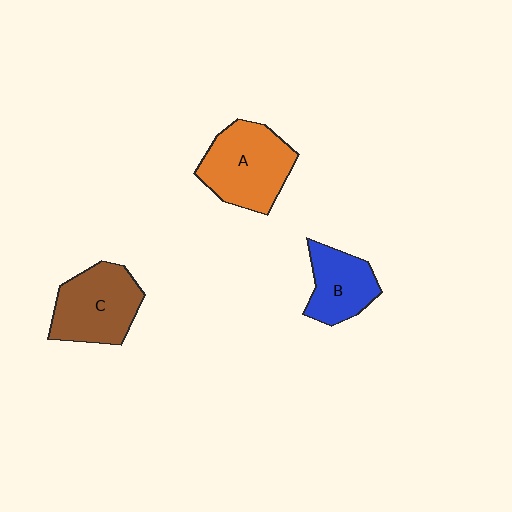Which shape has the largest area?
Shape A (orange).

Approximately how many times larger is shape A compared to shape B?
Approximately 1.5 times.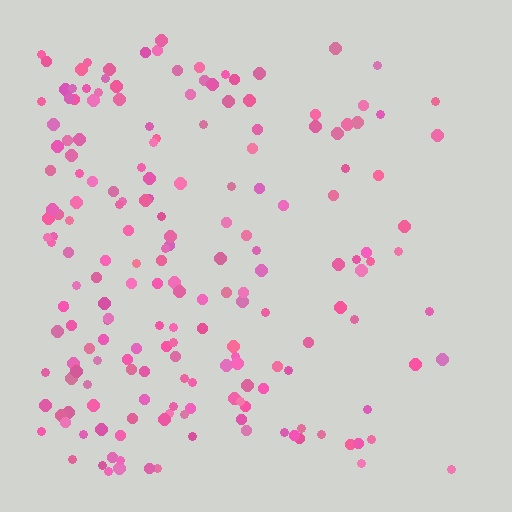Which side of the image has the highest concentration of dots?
The left.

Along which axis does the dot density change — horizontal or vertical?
Horizontal.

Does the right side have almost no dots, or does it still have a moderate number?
Still a moderate number, just noticeably fewer than the left.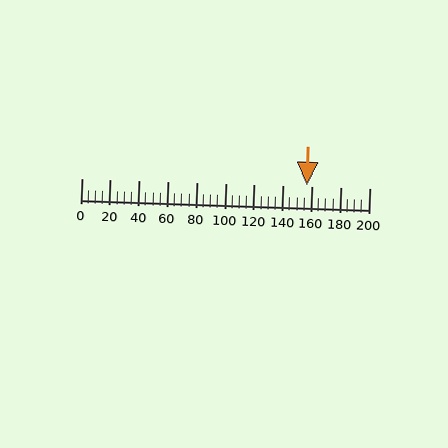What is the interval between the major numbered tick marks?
The major tick marks are spaced 20 units apart.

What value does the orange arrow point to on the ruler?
The orange arrow points to approximately 157.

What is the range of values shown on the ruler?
The ruler shows values from 0 to 200.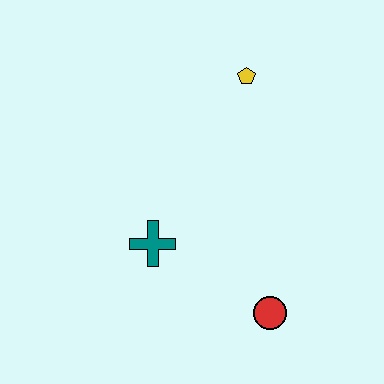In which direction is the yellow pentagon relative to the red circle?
The yellow pentagon is above the red circle.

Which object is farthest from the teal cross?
The yellow pentagon is farthest from the teal cross.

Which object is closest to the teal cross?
The red circle is closest to the teal cross.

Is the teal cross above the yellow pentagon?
No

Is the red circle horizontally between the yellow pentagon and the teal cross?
No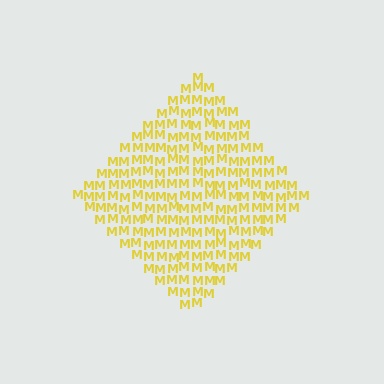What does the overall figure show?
The overall figure shows a diamond.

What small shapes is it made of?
It is made of small letter M's.